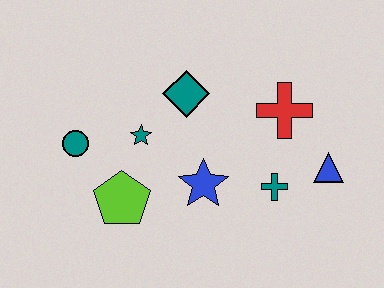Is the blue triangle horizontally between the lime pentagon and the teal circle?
No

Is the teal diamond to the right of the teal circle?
Yes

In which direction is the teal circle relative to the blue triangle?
The teal circle is to the left of the blue triangle.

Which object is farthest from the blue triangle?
The teal circle is farthest from the blue triangle.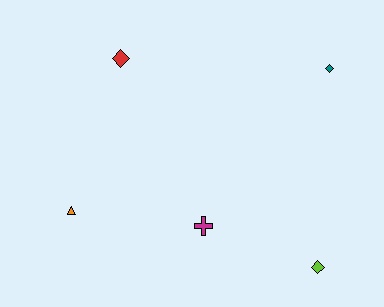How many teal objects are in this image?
There is 1 teal object.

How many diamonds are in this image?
There are 3 diamonds.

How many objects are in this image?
There are 5 objects.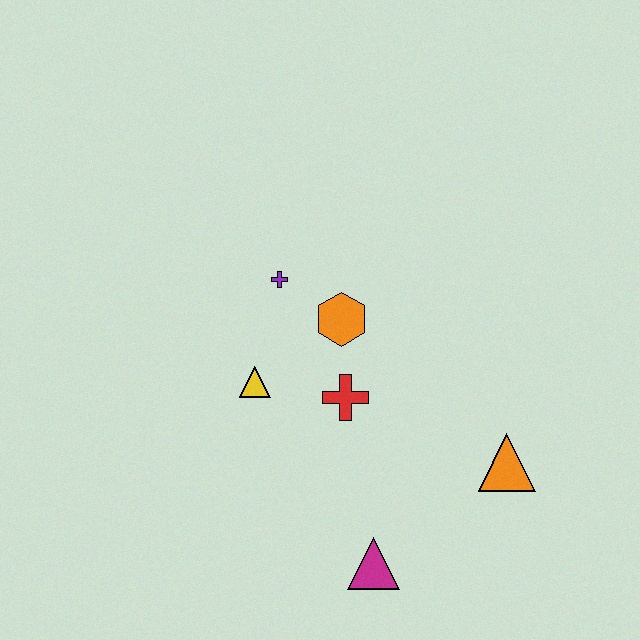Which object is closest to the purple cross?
The orange hexagon is closest to the purple cross.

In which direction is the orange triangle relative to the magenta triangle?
The orange triangle is to the right of the magenta triangle.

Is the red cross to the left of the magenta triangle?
Yes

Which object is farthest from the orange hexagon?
The magenta triangle is farthest from the orange hexagon.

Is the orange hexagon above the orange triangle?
Yes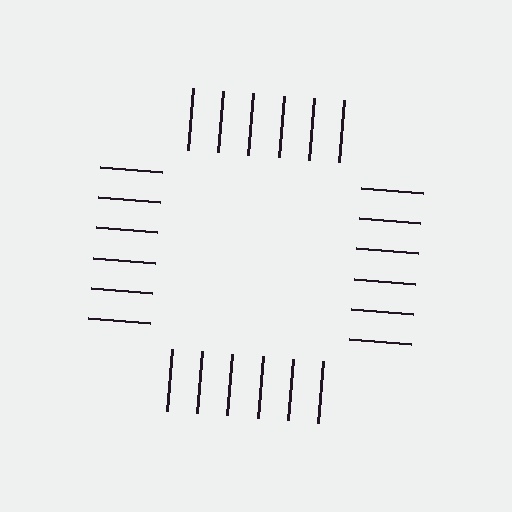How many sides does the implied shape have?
4 sides — the line-ends trace a square.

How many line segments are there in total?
24 — 6 along each of the 4 edges.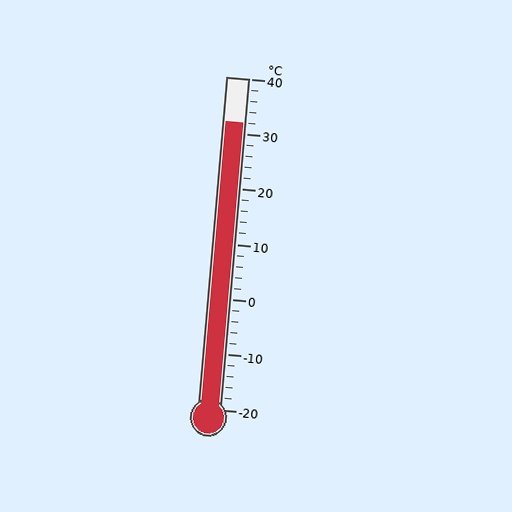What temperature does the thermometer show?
The thermometer shows approximately 32°C.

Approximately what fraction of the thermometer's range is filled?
The thermometer is filled to approximately 85% of its range.